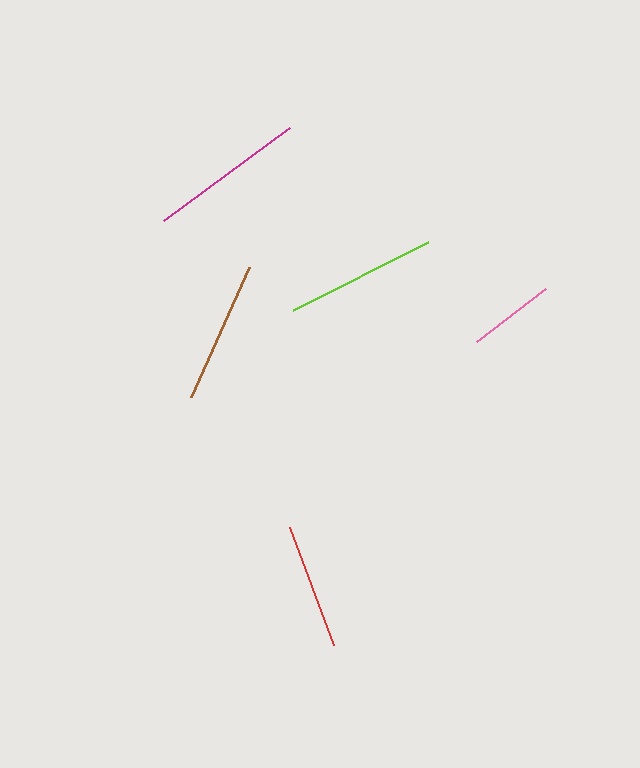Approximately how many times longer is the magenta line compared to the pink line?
The magenta line is approximately 1.8 times the length of the pink line.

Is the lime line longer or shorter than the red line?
The lime line is longer than the red line.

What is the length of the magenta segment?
The magenta segment is approximately 157 pixels long.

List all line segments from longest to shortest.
From longest to shortest: magenta, lime, brown, red, pink.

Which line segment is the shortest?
The pink line is the shortest at approximately 87 pixels.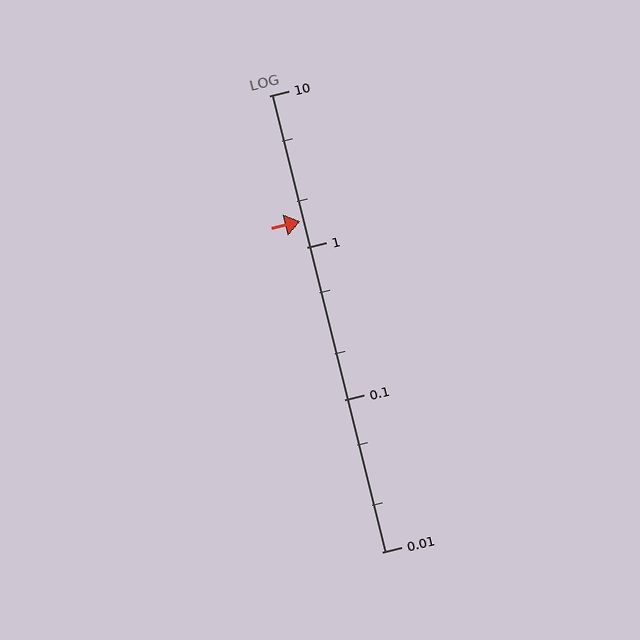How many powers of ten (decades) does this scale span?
The scale spans 3 decades, from 0.01 to 10.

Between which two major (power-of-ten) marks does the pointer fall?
The pointer is between 1 and 10.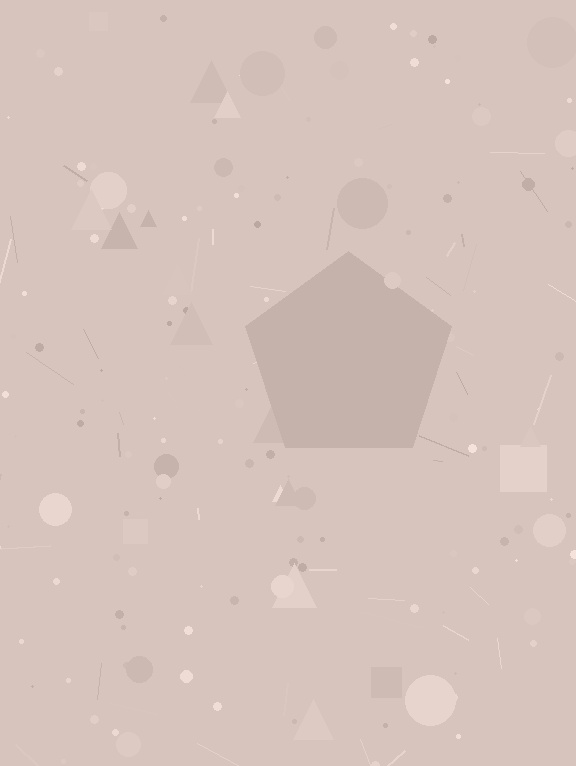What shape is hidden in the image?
A pentagon is hidden in the image.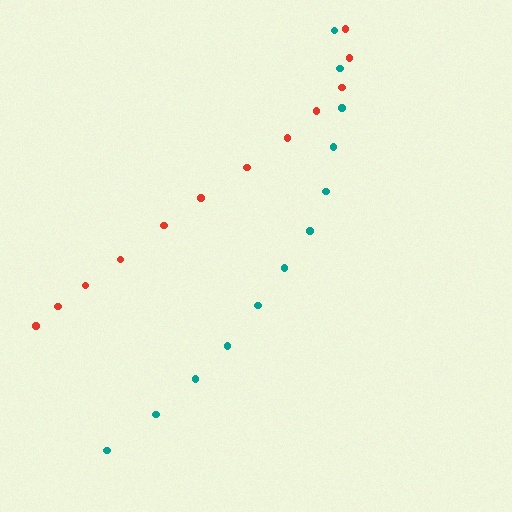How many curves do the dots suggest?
There are 2 distinct paths.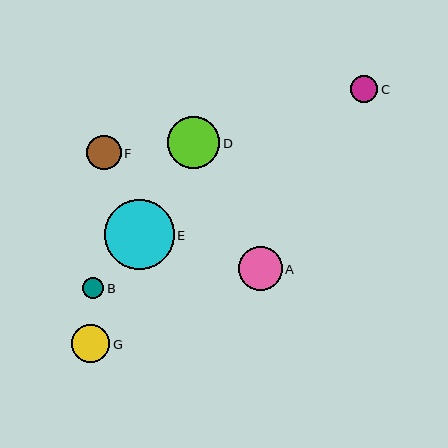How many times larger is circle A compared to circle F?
Circle A is approximately 1.3 times the size of circle F.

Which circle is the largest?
Circle E is the largest with a size of approximately 69 pixels.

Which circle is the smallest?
Circle B is the smallest with a size of approximately 21 pixels.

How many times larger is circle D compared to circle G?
Circle D is approximately 1.4 times the size of circle G.